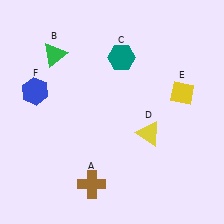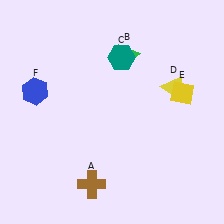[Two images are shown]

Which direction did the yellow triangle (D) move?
The yellow triangle (D) moved up.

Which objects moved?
The objects that moved are: the green triangle (B), the yellow triangle (D).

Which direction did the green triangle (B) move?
The green triangle (B) moved right.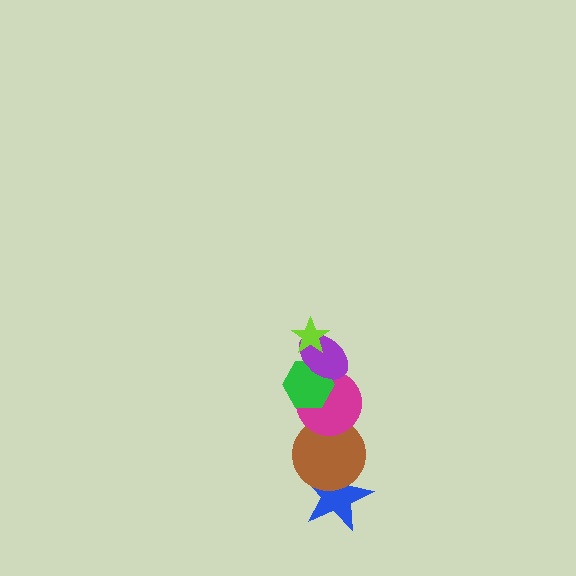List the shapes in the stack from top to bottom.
From top to bottom: the lime star, the purple ellipse, the green hexagon, the magenta circle, the brown circle, the blue star.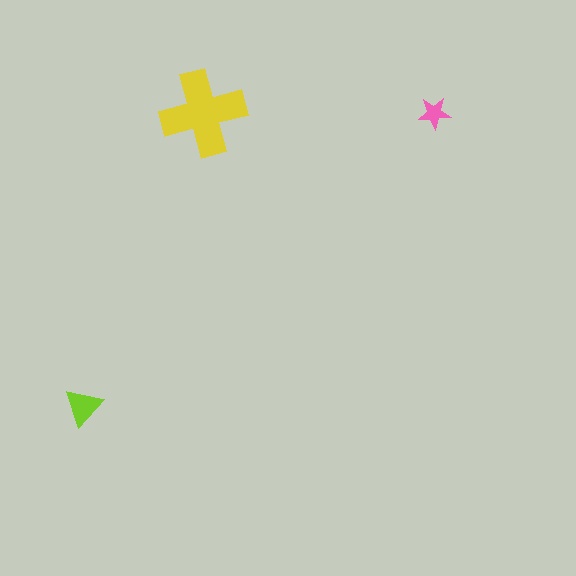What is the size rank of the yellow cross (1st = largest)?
1st.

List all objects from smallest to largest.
The pink star, the lime triangle, the yellow cross.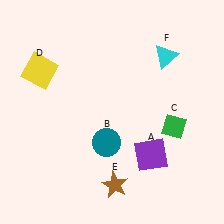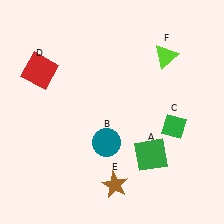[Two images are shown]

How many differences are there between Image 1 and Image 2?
There are 3 differences between the two images.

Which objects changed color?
A changed from purple to green. D changed from yellow to red. F changed from cyan to lime.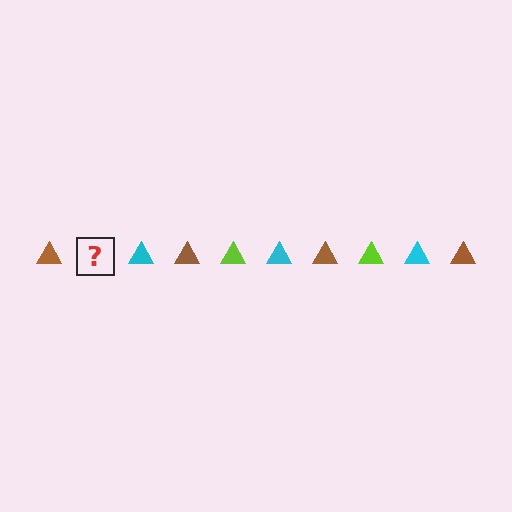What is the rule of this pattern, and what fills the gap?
The rule is that the pattern cycles through brown, lime, cyan triangles. The gap should be filled with a lime triangle.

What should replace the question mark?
The question mark should be replaced with a lime triangle.